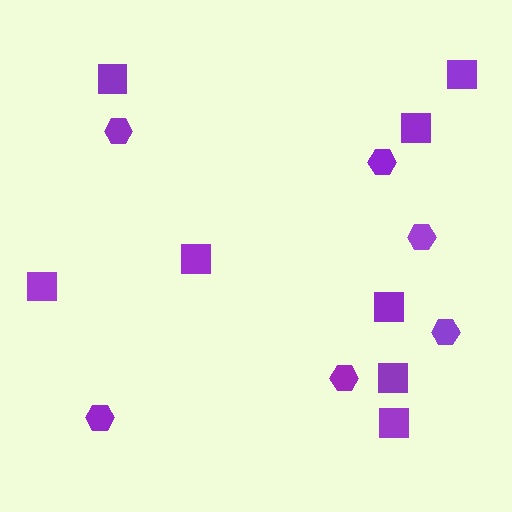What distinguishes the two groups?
There are 2 groups: one group of squares (8) and one group of hexagons (6).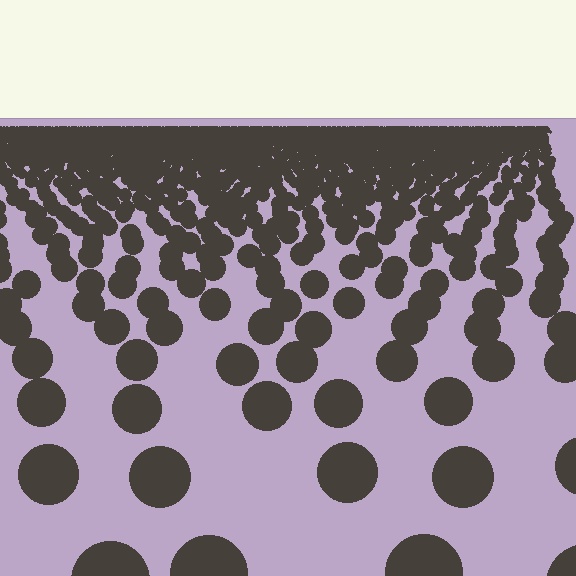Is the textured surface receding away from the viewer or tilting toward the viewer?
The surface is receding away from the viewer. Texture elements get smaller and denser toward the top.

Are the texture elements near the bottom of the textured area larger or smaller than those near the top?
Larger. Near the bottom, elements are closer to the viewer and appear at a bigger on-screen size.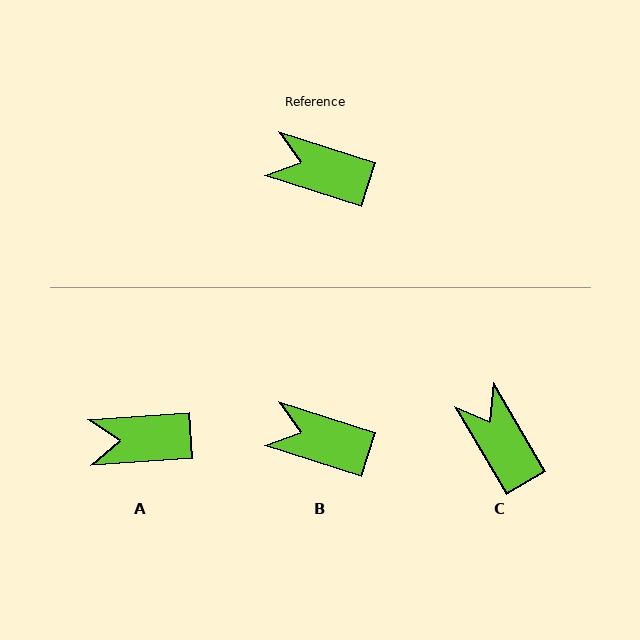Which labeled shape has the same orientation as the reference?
B.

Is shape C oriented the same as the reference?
No, it is off by about 42 degrees.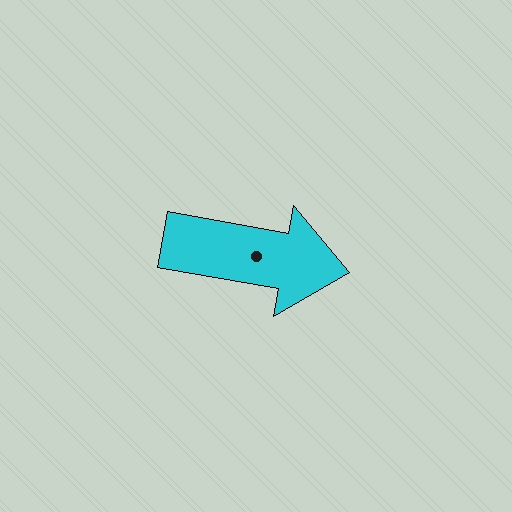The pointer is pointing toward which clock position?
Roughly 3 o'clock.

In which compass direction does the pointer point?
East.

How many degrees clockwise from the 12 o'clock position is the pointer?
Approximately 100 degrees.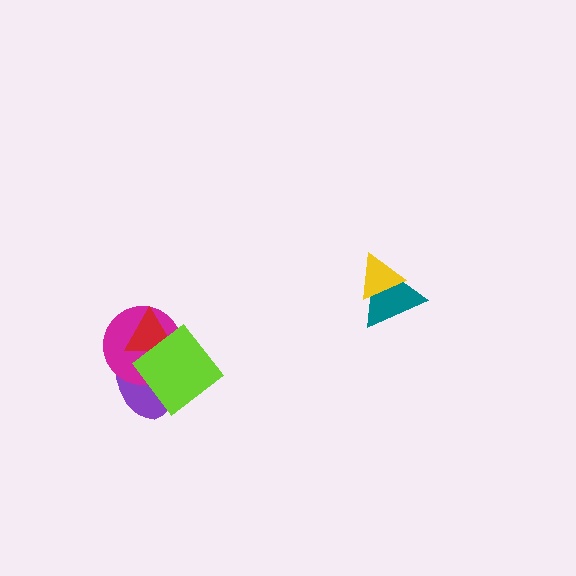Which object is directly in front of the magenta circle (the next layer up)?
The red triangle is directly in front of the magenta circle.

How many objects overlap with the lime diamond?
3 objects overlap with the lime diamond.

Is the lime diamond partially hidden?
No, no other shape covers it.